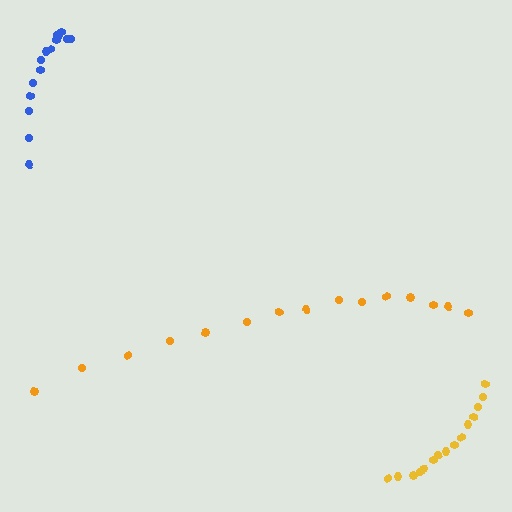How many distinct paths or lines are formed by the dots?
There are 3 distinct paths.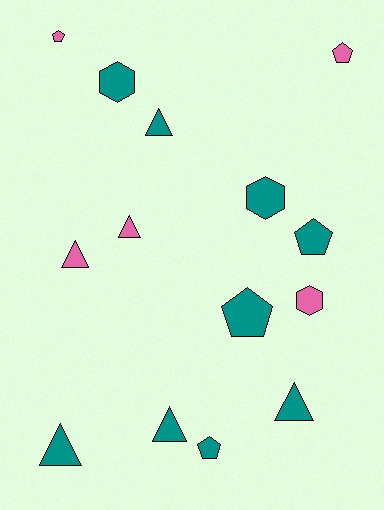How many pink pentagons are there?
There are 2 pink pentagons.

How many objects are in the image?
There are 14 objects.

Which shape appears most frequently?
Triangle, with 6 objects.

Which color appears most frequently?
Teal, with 9 objects.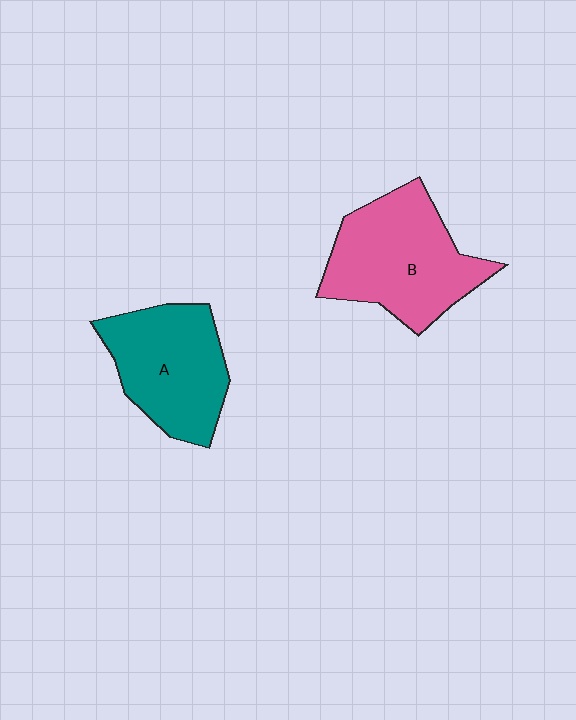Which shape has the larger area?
Shape B (pink).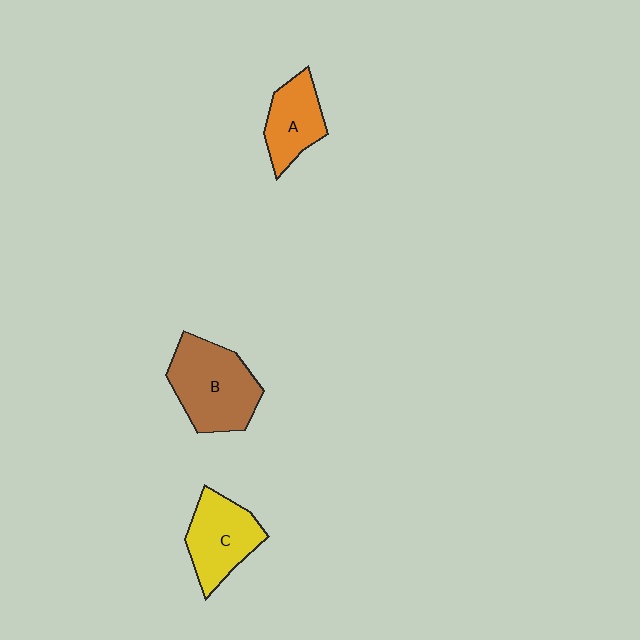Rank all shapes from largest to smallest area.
From largest to smallest: B (brown), C (yellow), A (orange).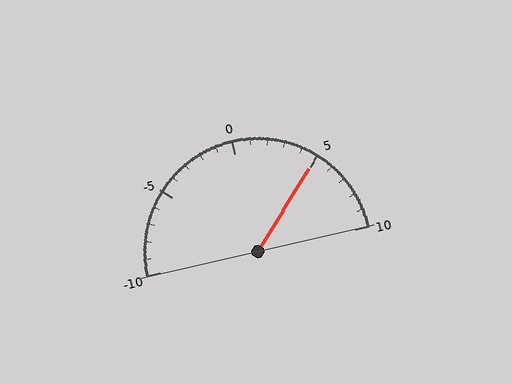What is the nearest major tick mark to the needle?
The nearest major tick mark is 5.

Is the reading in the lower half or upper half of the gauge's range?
The reading is in the upper half of the range (-10 to 10).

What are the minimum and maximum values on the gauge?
The gauge ranges from -10 to 10.